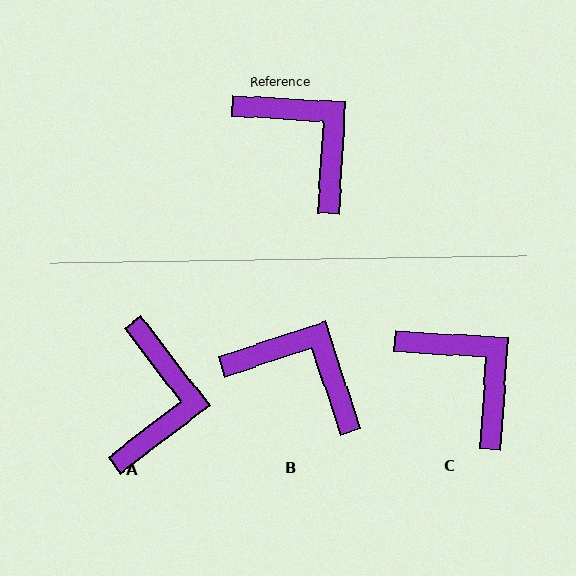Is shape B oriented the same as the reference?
No, it is off by about 22 degrees.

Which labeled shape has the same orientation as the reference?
C.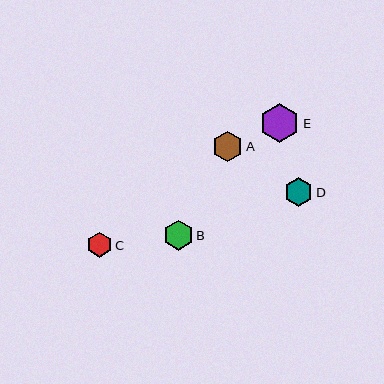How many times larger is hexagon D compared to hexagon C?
Hexagon D is approximately 1.2 times the size of hexagon C.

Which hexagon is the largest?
Hexagon E is the largest with a size of approximately 39 pixels.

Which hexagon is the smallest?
Hexagon C is the smallest with a size of approximately 24 pixels.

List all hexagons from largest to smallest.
From largest to smallest: E, A, B, D, C.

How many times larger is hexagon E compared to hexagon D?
Hexagon E is approximately 1.4 times the size of hexagon D.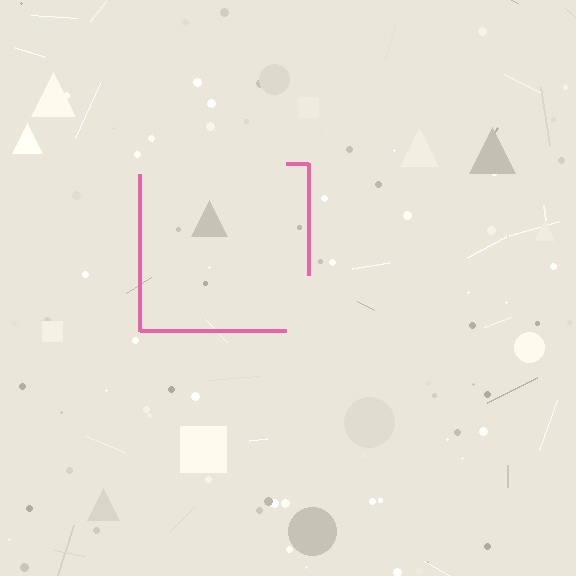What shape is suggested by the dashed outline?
The dashed outline suggests a square.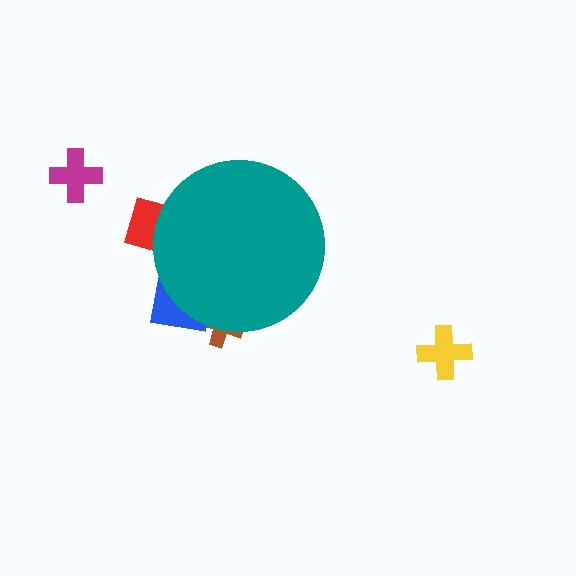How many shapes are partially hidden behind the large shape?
3 shapes are partially hidden.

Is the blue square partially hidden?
Yes, the blue square is partially hidden behind the teal circle.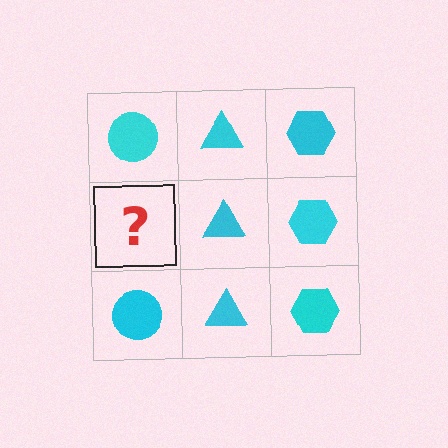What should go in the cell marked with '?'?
The missing cell should contain a cyan circle.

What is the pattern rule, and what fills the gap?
The rule is that each column has a consistent shape. The gap should be filled with a cyan circle.